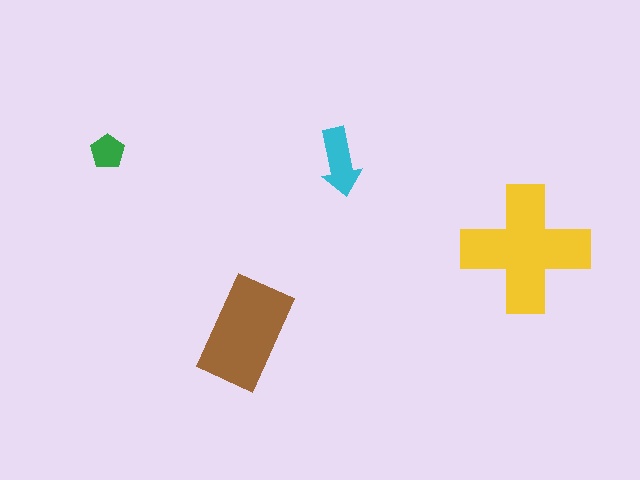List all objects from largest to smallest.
The yellow cross, the brown rectangle, the cyan arrow, the green pentagon.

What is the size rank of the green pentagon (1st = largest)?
4th.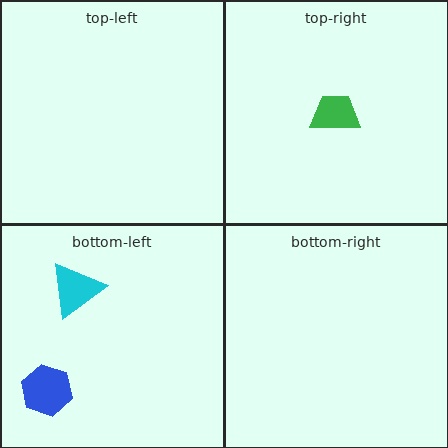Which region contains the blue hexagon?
The bottom-left region.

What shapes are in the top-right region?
The green trapezoid.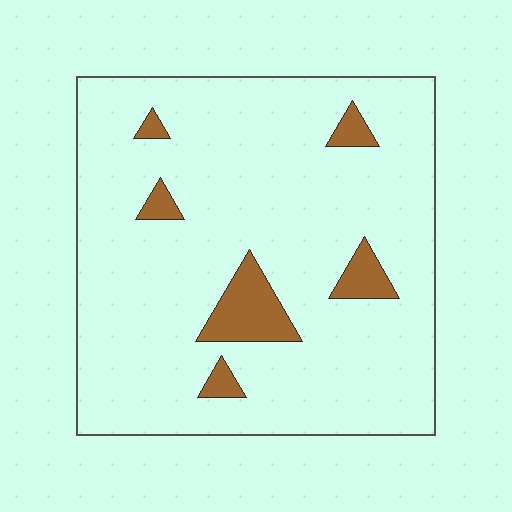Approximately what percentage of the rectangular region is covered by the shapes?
Approximately 10%.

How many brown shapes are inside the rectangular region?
6.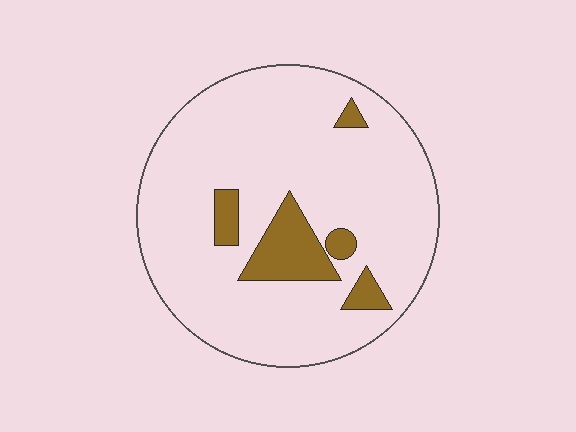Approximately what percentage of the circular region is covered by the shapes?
Approximately 10%.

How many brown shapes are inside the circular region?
5.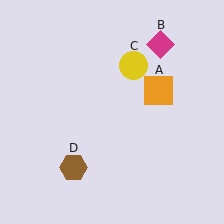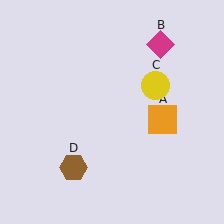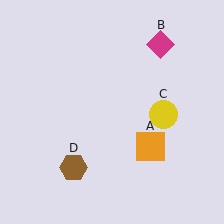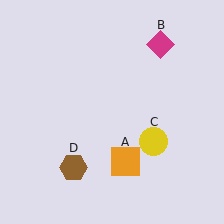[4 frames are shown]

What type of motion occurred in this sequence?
The orange square (object A), yellow circle (object C) rotated clockwise around the center of the scene.